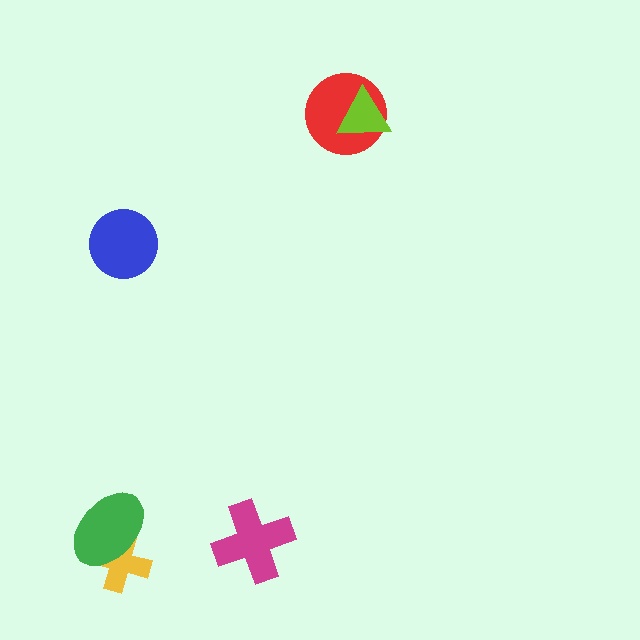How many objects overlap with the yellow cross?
1 object overlaps with the yellow cross.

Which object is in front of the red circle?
The lime triangle is in front of the red circle.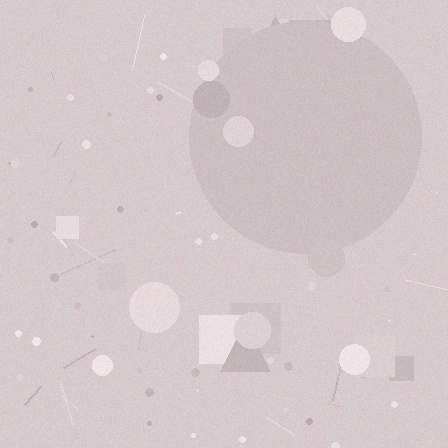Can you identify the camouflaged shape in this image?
The camouflaged shape is a circle.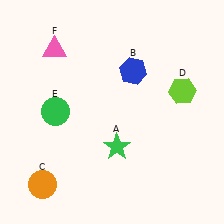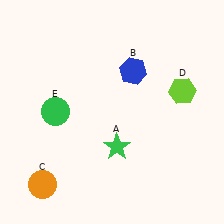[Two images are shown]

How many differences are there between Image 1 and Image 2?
There is 1 difference between the two images.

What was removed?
The pink triangle (F) was removed in Image 2.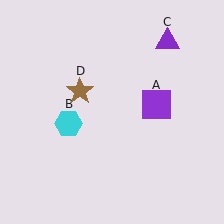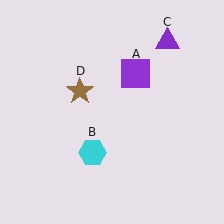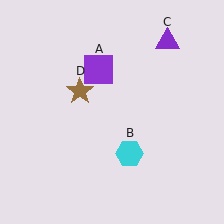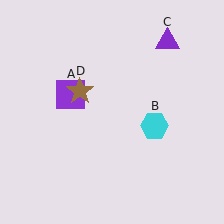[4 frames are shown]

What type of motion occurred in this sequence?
The purple square (object A), cyan hexagon (object B) rotated counterclockwise around the center of the scene.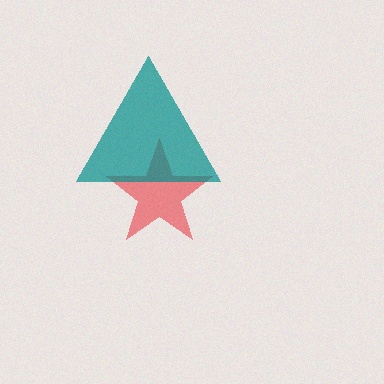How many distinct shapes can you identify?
There are 2 distinct shapes: a red star, a teal triangle.